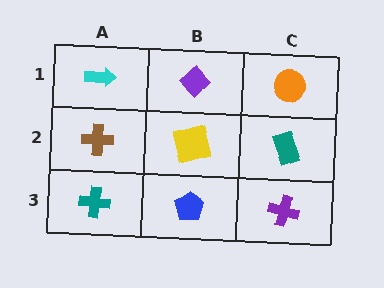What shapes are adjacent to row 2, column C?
An orange circle (row 1, column C), a purple cross (row 3, column C), a yellow square (row 2, column B).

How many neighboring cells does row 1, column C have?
2.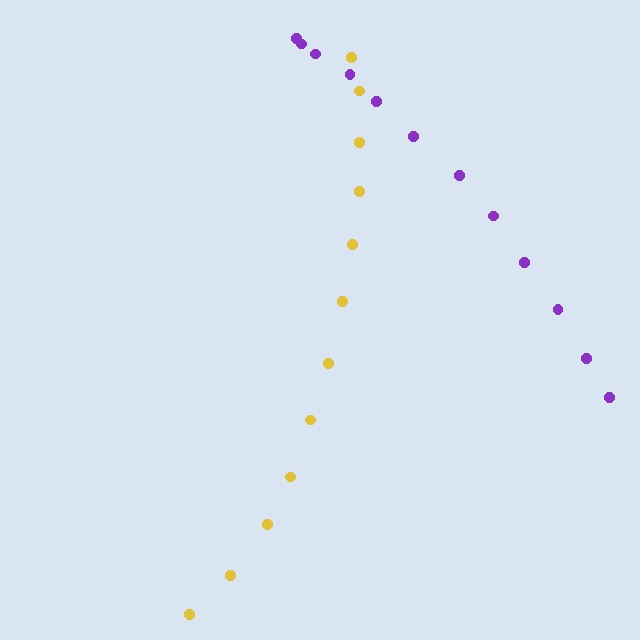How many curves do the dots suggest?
There are 2 distinct paths.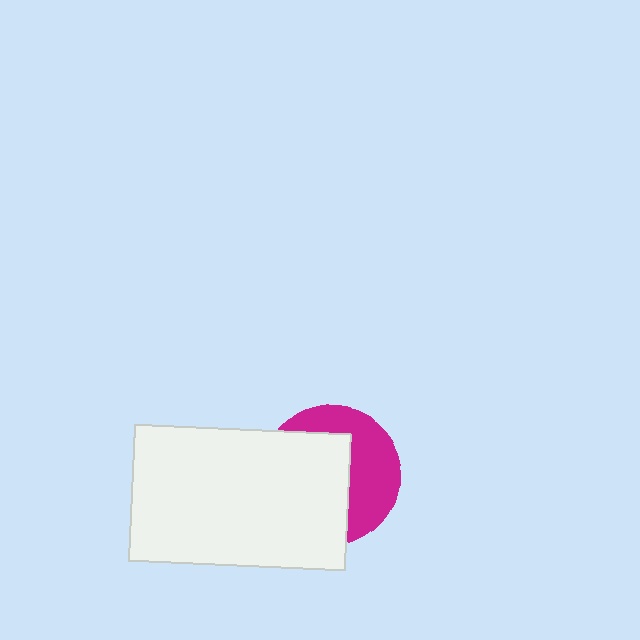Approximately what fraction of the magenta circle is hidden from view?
Roughly 57% of the magenta circle is hidden behind the white rectangle.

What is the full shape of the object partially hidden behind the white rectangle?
The partially hidden object is a magenta circle.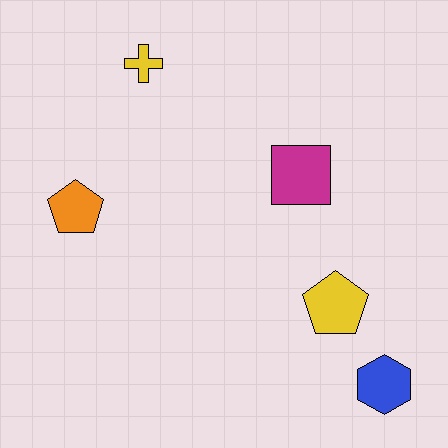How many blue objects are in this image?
There is 1 blue object.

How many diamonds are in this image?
There are no diamonds.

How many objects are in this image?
There are 5 objects.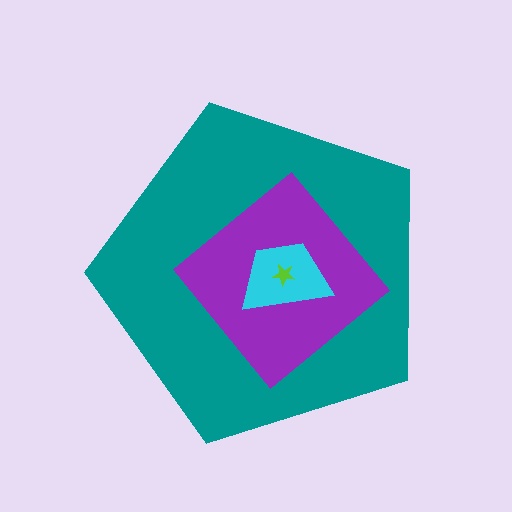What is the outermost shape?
The teal pentagon.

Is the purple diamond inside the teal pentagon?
Yes.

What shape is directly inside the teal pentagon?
The purple diamond.